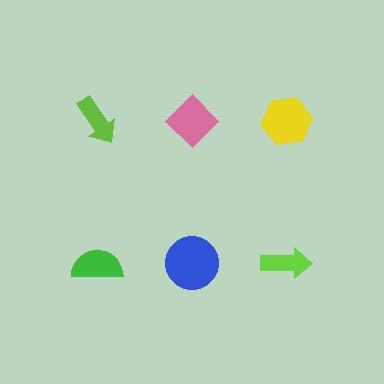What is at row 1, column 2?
A pink diamond.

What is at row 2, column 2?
A blue circle.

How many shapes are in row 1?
3 shapes.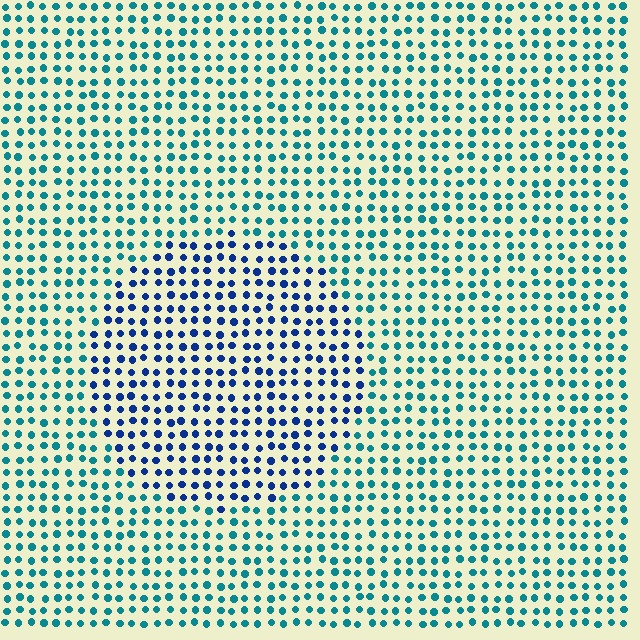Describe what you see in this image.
The image is filled with small teal elements in a uniform arrangement. A circle-shaped region is visible where the elements are tinted to a slightly different hue, forming a subtle color boundary.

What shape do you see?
I see a circle.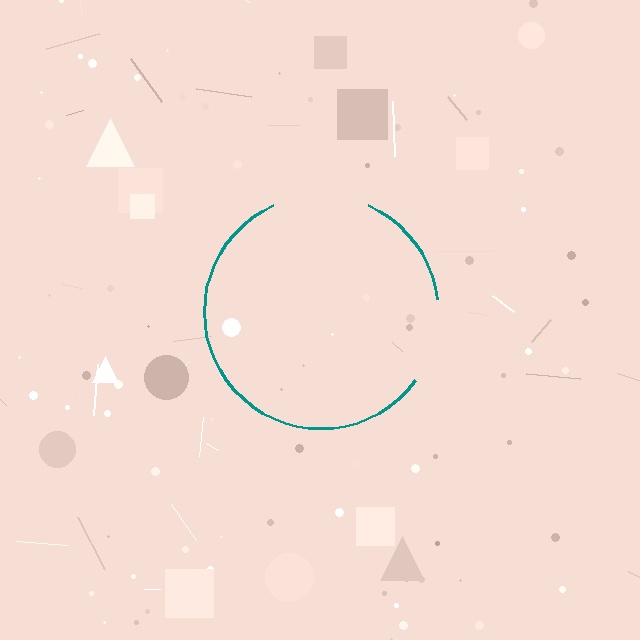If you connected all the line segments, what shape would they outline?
They would outline a circle.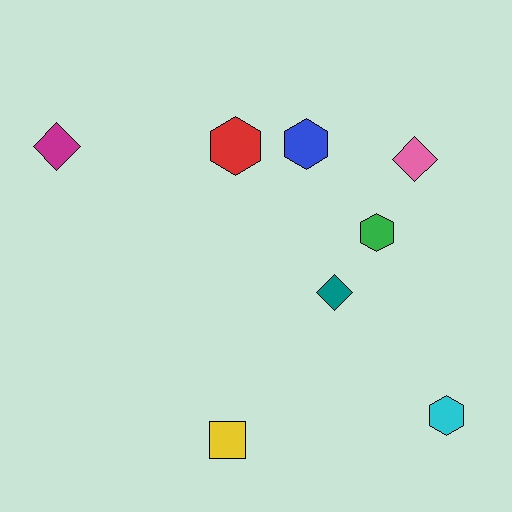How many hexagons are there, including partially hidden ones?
There are 4 hexagons.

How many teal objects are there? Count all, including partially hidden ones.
There is 1 teal object.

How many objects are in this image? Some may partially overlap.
There are 8 objects.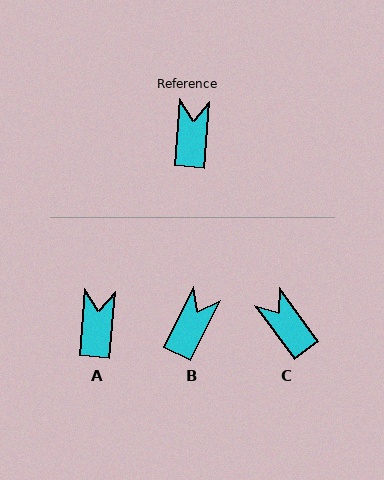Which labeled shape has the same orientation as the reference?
A.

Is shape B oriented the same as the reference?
No, it is off by about 21 degrees.